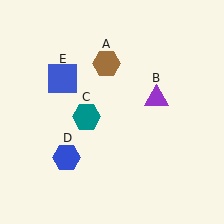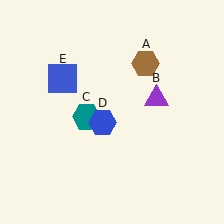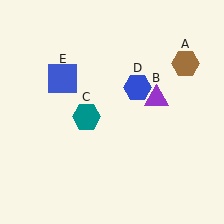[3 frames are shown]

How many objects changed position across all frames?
2 objects changed position: brown hexagon (object A), blue hexagon (object D).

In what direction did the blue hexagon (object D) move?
The blue hexagon (object D) moved up and to the right.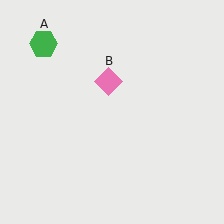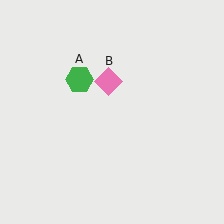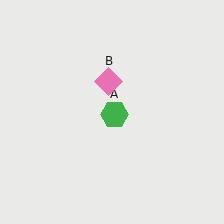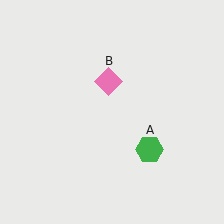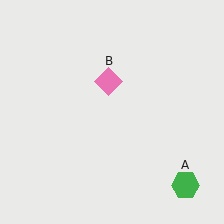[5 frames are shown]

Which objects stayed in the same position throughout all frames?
Pink diamond (object B) remained stationary.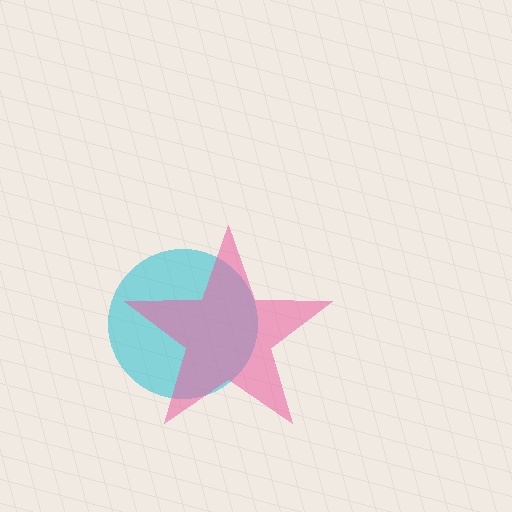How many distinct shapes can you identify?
There are 2 distinct shapes: a cyan circle, a pink star.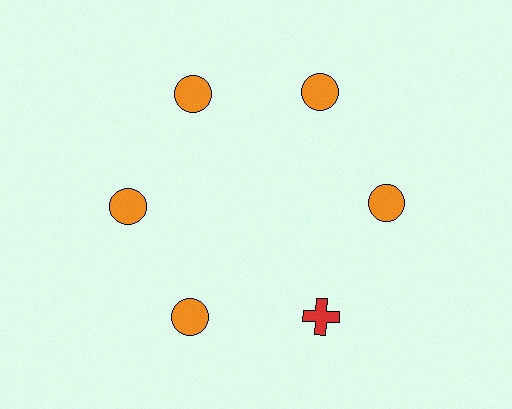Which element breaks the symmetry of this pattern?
The red cross at roughly the 5 o'clock position breaks the symmetry. All other shapes are orange circles.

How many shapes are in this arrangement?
There are 6 shapes arranged in a ring pattern.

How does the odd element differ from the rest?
It differs in both color (red instead of orange) and shape (cross instead of circle).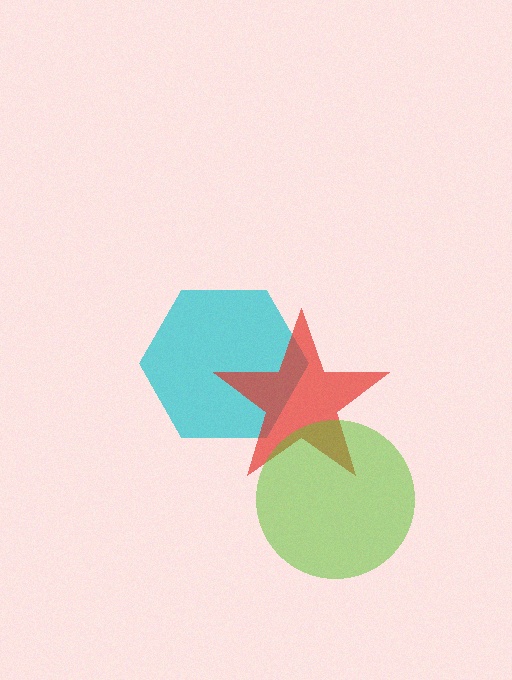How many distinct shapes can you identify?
There are 3 distinct shapes: a cyan hexagon, a red star, a lime circle.